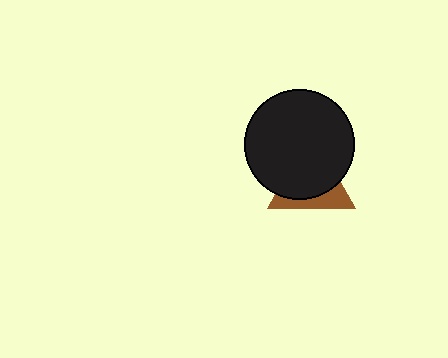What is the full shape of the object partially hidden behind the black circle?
The partially hidden object is a brown triangle.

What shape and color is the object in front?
The object in front is a black circle.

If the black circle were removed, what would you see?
You would see the complete brown triangle.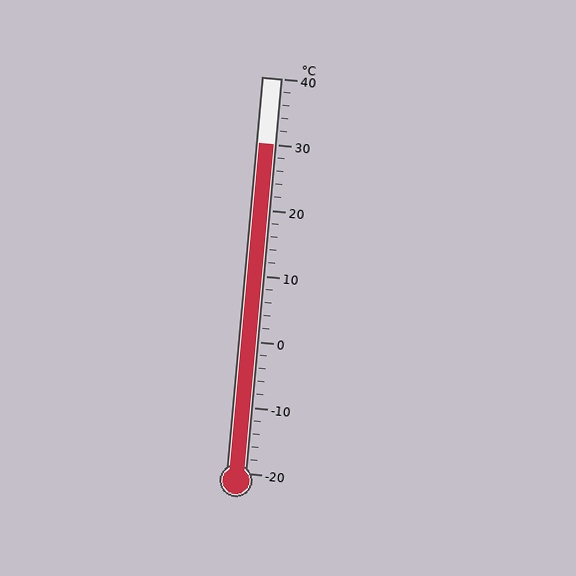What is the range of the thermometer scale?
The thermometer scale ranges from -20°C to 40°C.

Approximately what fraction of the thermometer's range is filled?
The thermometer is filled to approximately 85% of its range.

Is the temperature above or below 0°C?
The temperature is above 0°C.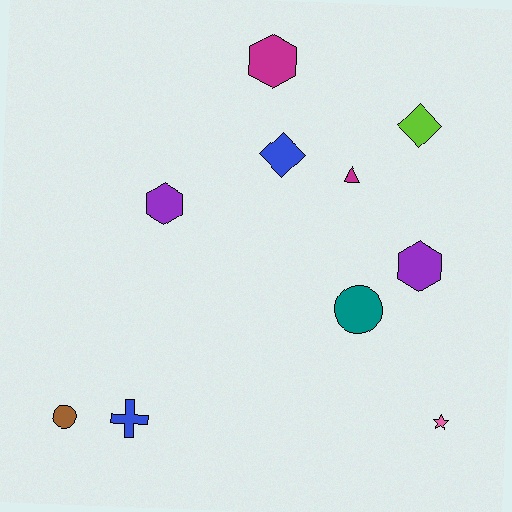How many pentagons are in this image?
There are no pentagons.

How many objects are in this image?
There are 10 objects.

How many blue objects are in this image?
There are 2 blue objects.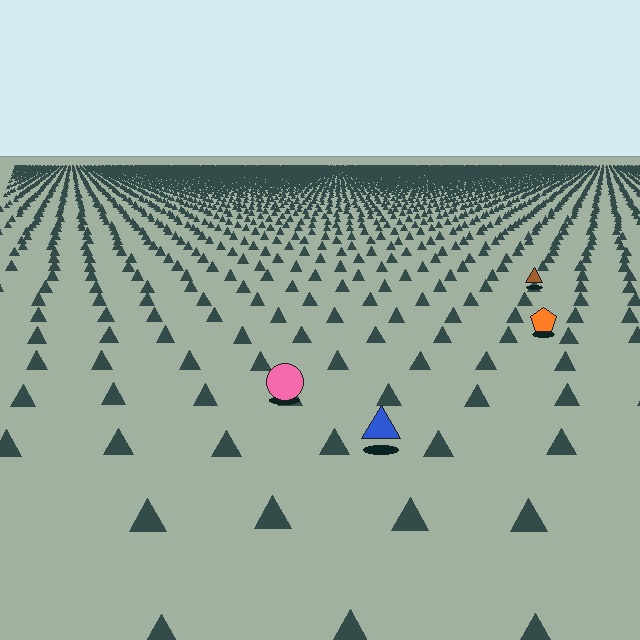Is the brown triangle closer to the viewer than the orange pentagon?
No. The orange pentagon is closer — you can tell from the texture gradient: the ground texture is coarser near it.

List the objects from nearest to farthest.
From nearest to farthest: the blue triangle, the pink circle, the orange pentagon, the brown triangle.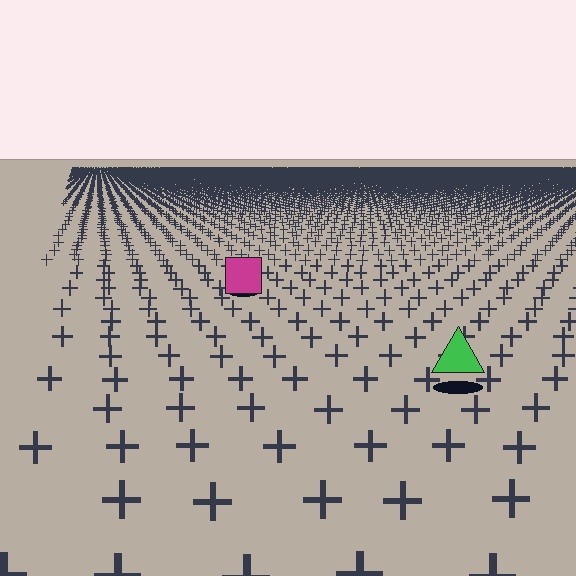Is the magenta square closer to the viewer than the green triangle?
No. The green triangle is closer — you can tell from the texture gradient: the ground texture is coarser near it.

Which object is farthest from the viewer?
The magenta square is farthest from the viewer. It appears smaller and the ground texture around it is denser.